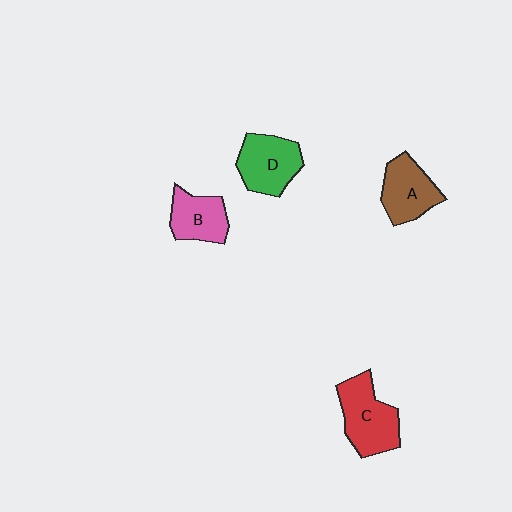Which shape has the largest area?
Shape C (red).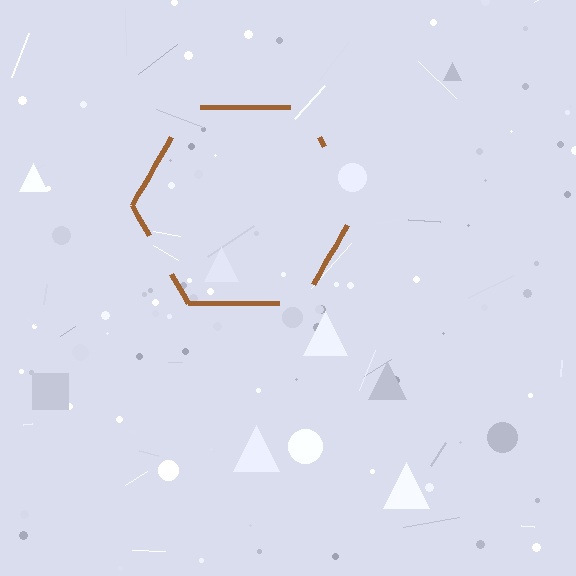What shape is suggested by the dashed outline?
The dashed outline suggests a hexagon.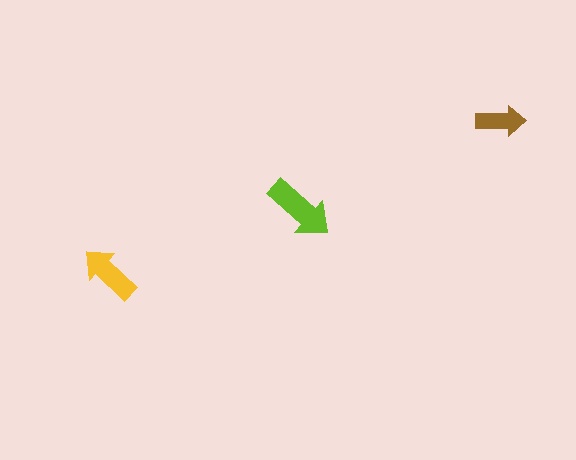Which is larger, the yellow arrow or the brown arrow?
The yellow one.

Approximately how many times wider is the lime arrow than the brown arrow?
About 1.5 times wider.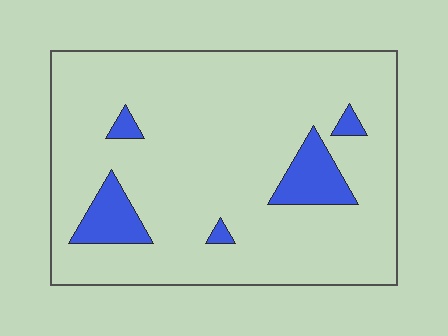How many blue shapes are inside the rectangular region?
5.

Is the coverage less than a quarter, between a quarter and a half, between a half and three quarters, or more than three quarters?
Less than a quarter.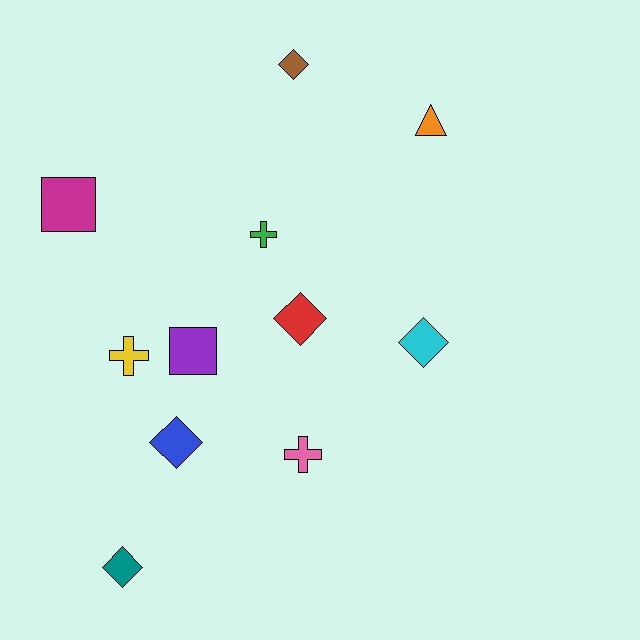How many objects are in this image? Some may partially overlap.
There are 11 objects.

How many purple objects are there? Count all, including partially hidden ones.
There is 1 purple object.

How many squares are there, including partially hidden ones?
There are 2 squares.